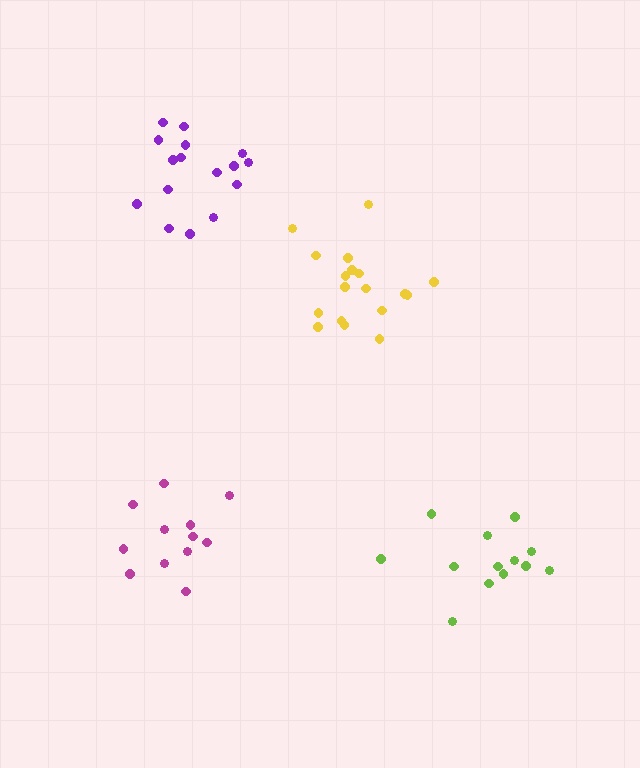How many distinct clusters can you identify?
There are 4 distinct clusters.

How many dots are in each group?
Group 1: 16 dots, Group 2: 12 dots, Group 3: 18 dots, Group 4: 13 dots (59 total).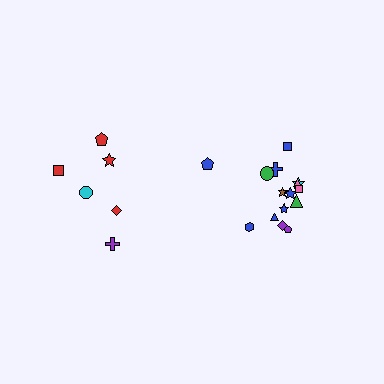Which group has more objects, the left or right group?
The right group.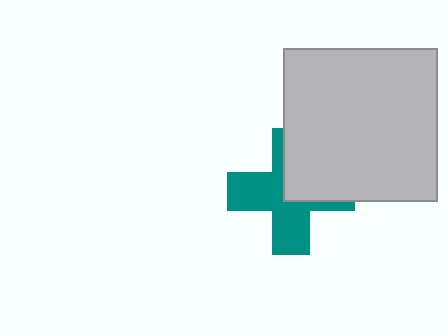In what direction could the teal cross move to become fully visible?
The teal cross could move toward the lower-left. That would shift it out from behind the light gray square entirely.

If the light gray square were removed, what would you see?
You would see the complete teal cross.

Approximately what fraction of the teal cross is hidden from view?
Roughly 39% of the teal cross is hidden behind the light gray square.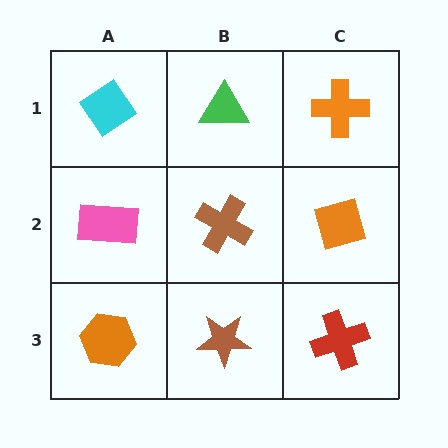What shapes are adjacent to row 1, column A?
A pink rectangle (row 2, column A), a green triangle (row 1, column B).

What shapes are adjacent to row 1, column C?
An orange diamond (row 2, column C), a green triangle (row 1, column B).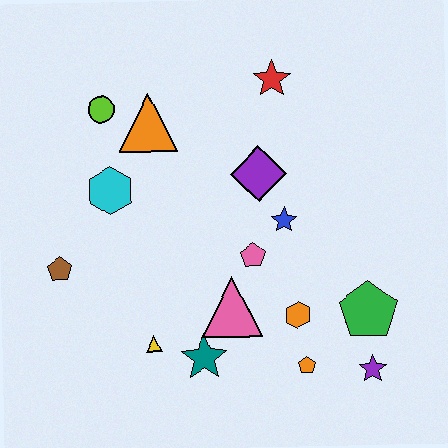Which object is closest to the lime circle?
The orange triangle is closest to the lime circle.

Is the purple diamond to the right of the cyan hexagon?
Yes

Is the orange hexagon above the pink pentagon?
No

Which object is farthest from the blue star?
The brown pentagon is farthest from the blue star.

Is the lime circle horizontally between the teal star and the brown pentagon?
Yes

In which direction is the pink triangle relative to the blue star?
The pink triangle is below the blue star.